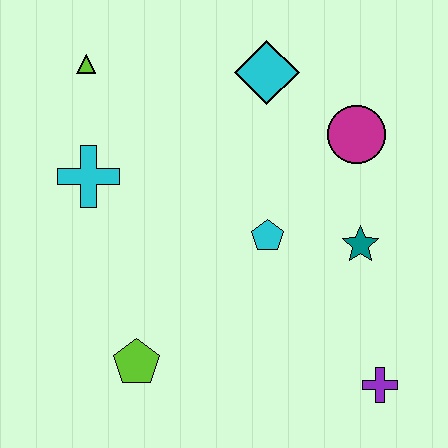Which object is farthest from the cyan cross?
The purple cross is farthest from the cyan cross.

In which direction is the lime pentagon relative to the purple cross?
The lime pentagon is to the left of the purple cross.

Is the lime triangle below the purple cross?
No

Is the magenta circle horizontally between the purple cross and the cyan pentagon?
Yes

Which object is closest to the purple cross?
The teal star is closest to the purple cross.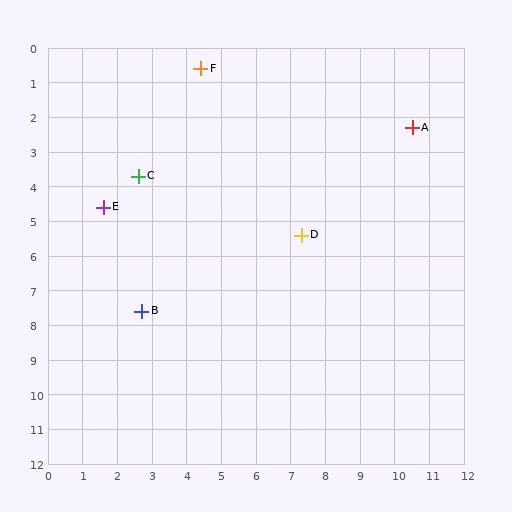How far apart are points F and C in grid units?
Points F and C are about 3.6 grid units apart.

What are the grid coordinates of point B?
Point B is at approximately (2.7, 7.6).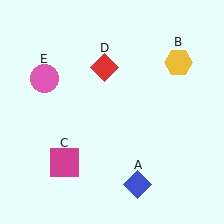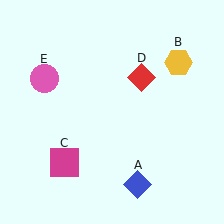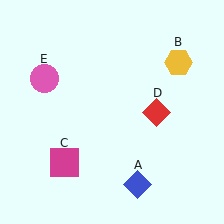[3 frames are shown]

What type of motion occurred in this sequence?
The red diamond (object D) rotated clockwise around the center of the scene.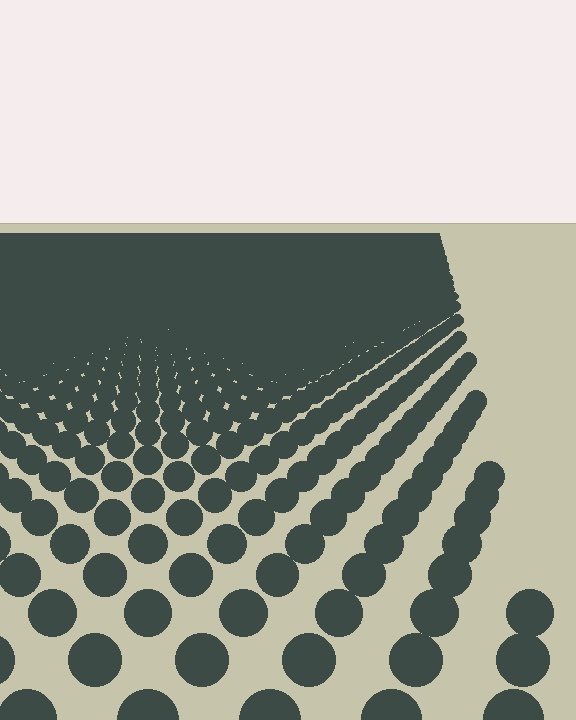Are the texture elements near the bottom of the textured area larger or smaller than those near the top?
Larger. Near the bottom, elements are closer to the viewer and appear at a bigger on-screen size.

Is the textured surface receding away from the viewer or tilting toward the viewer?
The surface is receding away from the viewer. Texture elements get smaller and denser toward the top.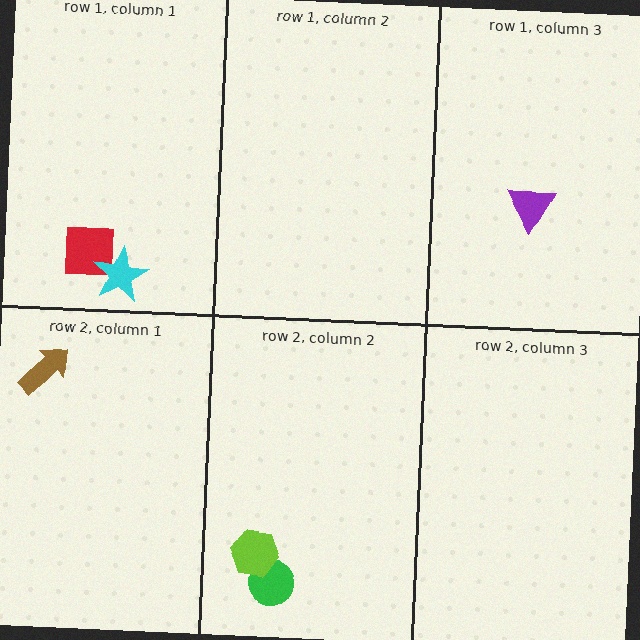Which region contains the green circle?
The row 2, column 2 region.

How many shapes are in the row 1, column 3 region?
1.